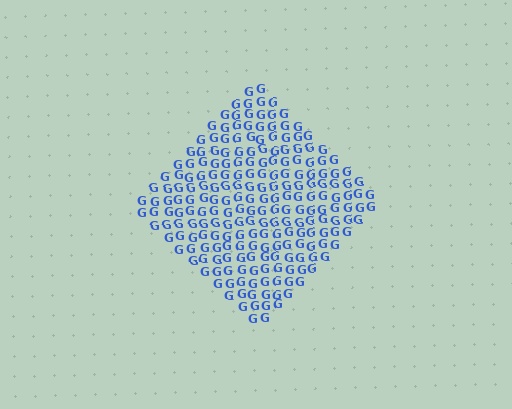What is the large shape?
The large shape is a diamond.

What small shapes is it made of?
It is made of small letter G's.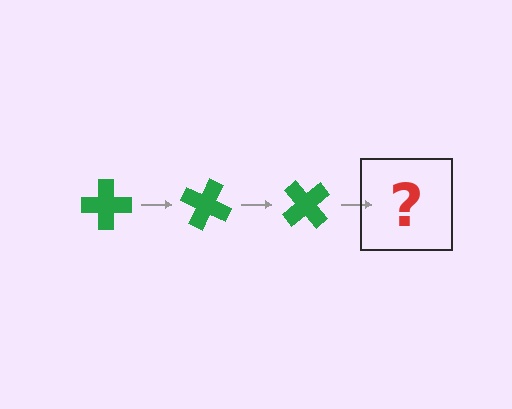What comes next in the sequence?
The next element should be a green cross rotated 75 degrees.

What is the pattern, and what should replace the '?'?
The pattern is that the cross rotates 25 degrees each step. The '?' should be a green cross rotated 75 degrees.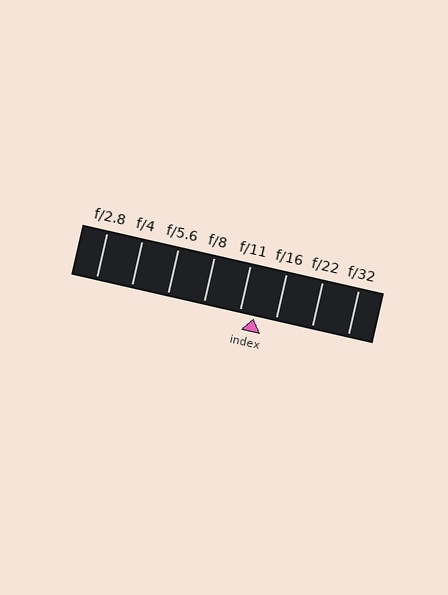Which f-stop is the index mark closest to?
The index mark is closest to f/11.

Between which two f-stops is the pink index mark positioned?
The index mark is between f/11 and f/16.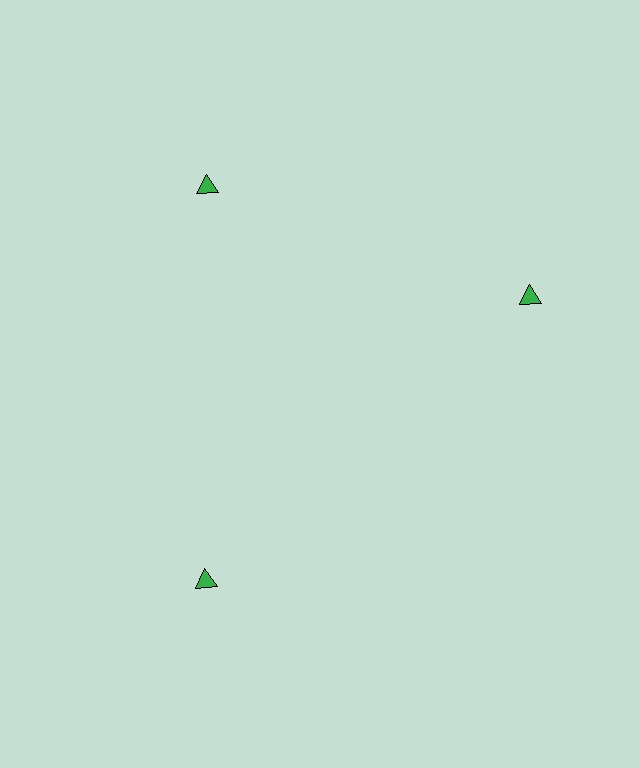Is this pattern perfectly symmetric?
No. The 3 green triangles are arranged in a ring, but one element near the 3 o'clock position is rotated out of alignment along the ring, breaking the 3-fold rotational symmetry.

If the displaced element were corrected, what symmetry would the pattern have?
It would have 3-fold rotational symmetry — the pattern would map onto itself every 120 degrees.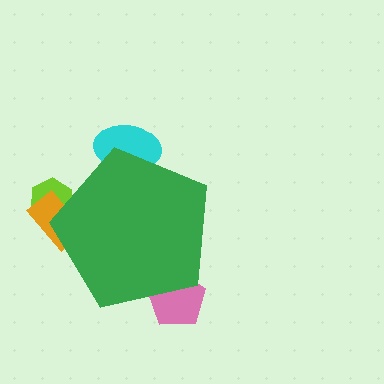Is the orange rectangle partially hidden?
Yes, the orange rectangle is partially hidden behind the green pentagon.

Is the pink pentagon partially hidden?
Yes, the pink pentagon is partially hidden behind the green pentagon.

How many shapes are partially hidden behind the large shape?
4 shapes are partially hidden.